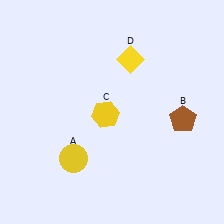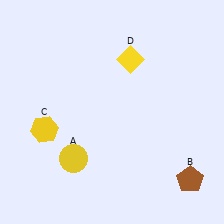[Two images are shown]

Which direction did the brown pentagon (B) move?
The brown pentagon (B) moved down.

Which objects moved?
The objects that moved are: the brown pentagon (B), the yellow hexagon (C).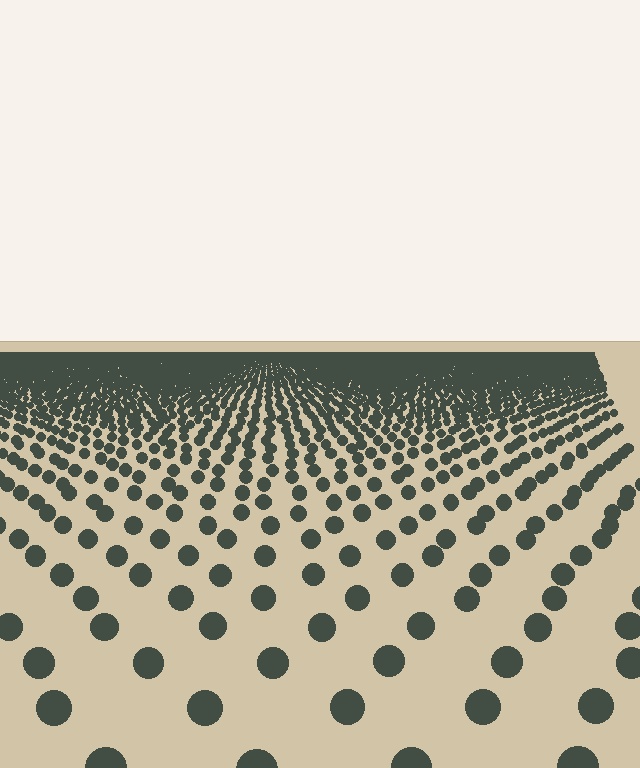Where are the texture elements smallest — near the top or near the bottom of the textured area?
Near the top.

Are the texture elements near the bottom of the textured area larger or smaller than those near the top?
Larger. Near the bottom, elements are closer to the viewer and appear at a bigger on-screen size.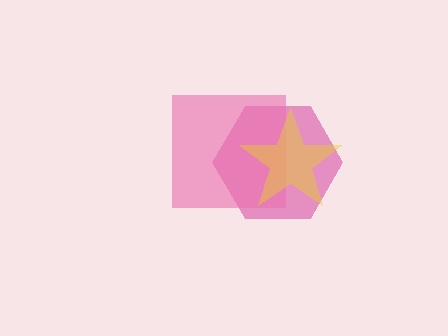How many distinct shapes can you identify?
There are 3 distinct shapes: a magenta hexagon, a pink square, a yellow star.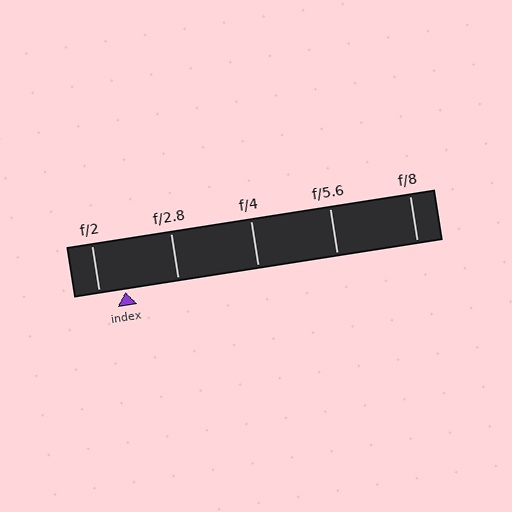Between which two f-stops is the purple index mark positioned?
The index mark is between f/2 and f/2.8.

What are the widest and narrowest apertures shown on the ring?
The widest aperture shown is f/2 and the narrowest is f/8.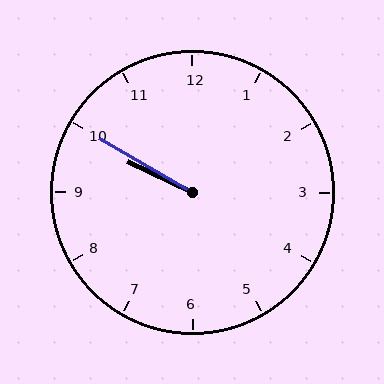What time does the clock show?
9:50.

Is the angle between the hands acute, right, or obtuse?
It is acute.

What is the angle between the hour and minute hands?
Approximately 5 degrees.